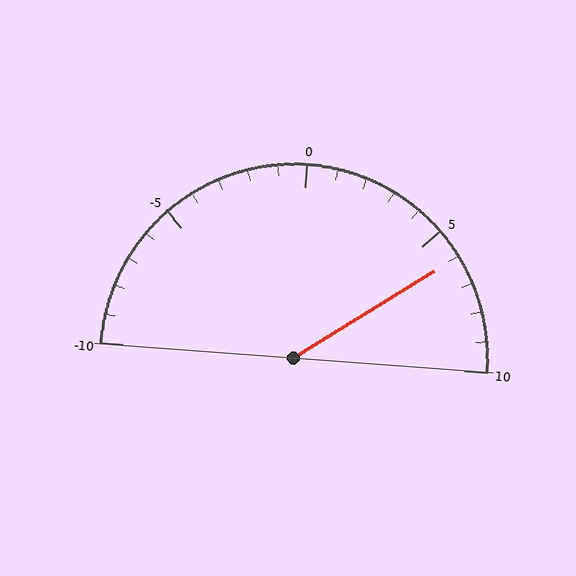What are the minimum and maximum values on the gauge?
The gauge ranges from -10 to 10.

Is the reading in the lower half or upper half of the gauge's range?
The reading is in the upper half of the range (-10 to 10).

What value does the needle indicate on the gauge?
The needle indicates approximately 6.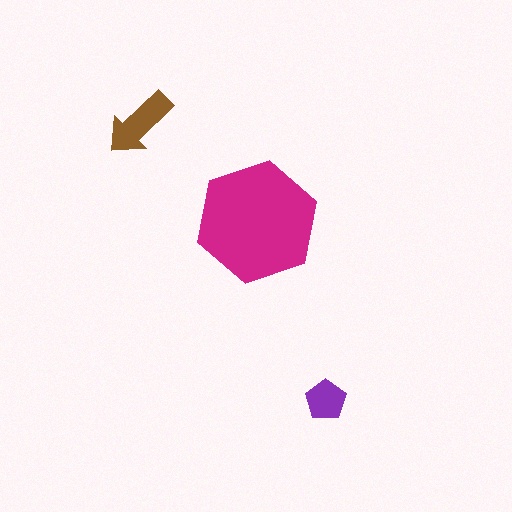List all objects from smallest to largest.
The purple pentagon, the brown arrow, the magenta hexagon.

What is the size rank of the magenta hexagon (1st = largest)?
1st.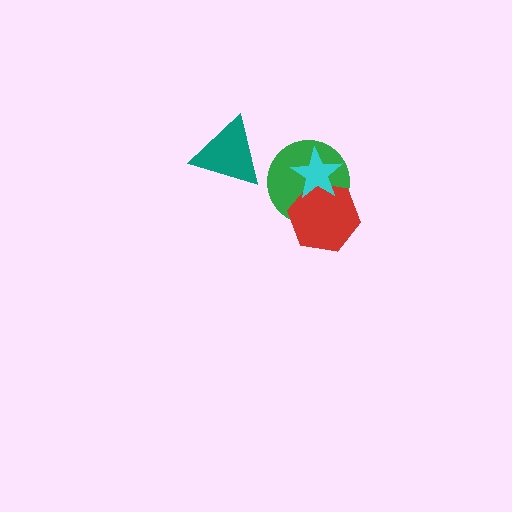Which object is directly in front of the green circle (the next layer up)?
The red hexagon is directly in front of the green circle.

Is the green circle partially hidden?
Yes, it is partially covered by another shape.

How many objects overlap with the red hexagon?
2 objects overlap with the red hexagon.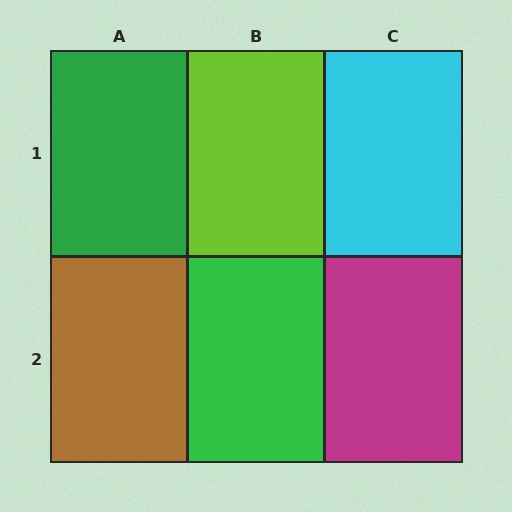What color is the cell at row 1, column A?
Green.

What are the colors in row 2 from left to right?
Brown, green, magenta.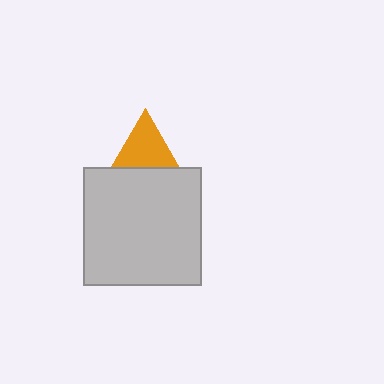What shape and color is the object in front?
The object in front is a light gray square.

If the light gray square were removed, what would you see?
You would see the complete orange triangle.